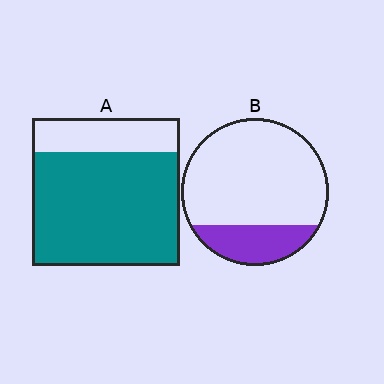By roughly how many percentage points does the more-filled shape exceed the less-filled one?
By roughly 55 percentage points (A over B).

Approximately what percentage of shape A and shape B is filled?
A is approximately 75% and B is approximately 25%.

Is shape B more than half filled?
No.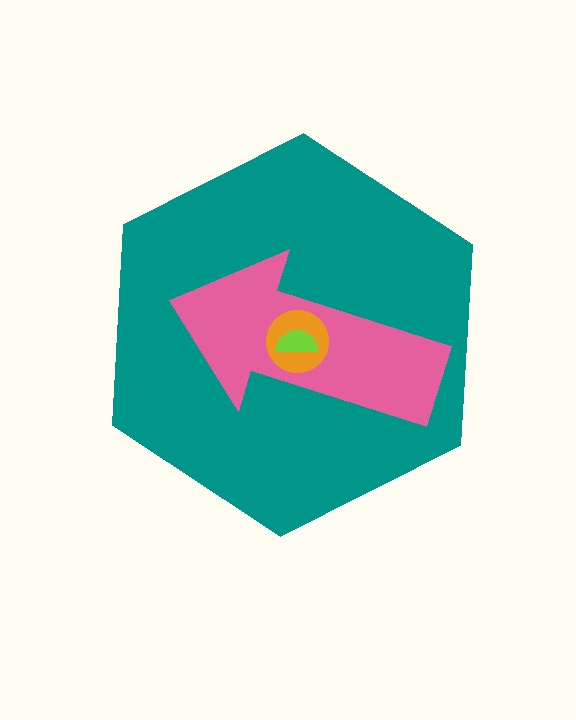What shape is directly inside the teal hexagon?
The pink arrow.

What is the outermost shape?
The teal hexagon.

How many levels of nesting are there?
4.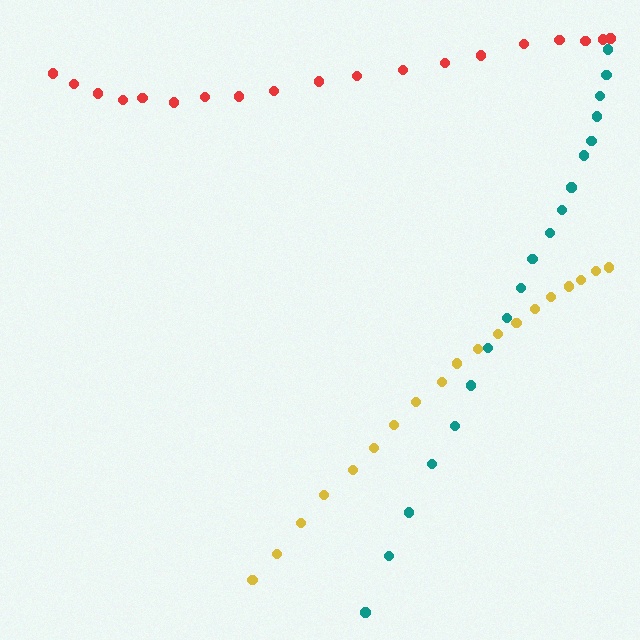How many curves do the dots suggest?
There are 3 distinct paths.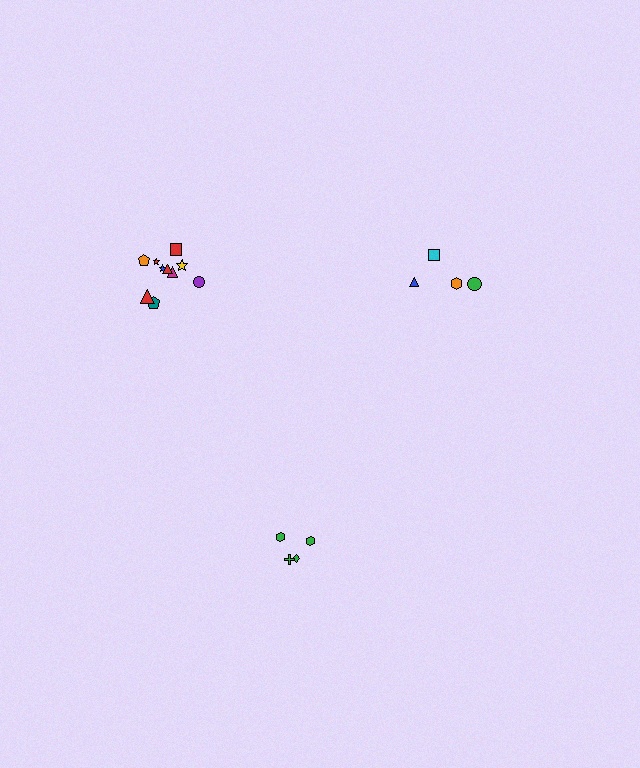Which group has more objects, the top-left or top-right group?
The top-left group.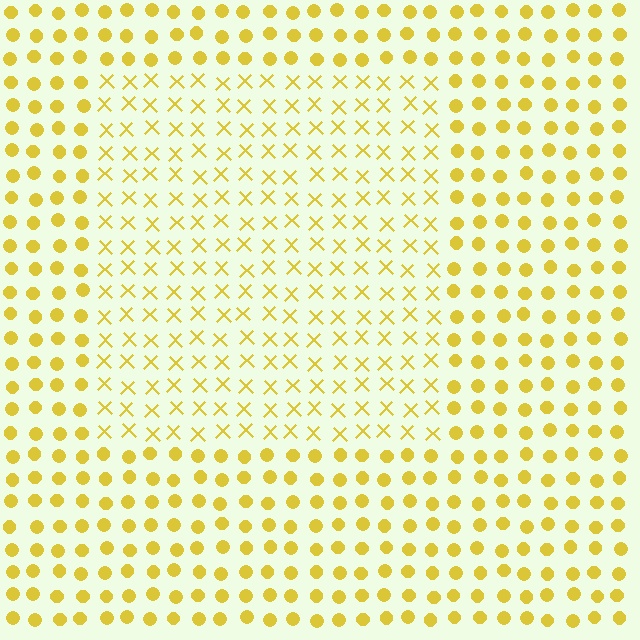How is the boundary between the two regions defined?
The boundary is defined by a change in element shape: X marks inside vs. circles outside. All elements share the same color and spacing.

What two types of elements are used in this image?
The image uses X marks inside the rectangle region and circles outside it.